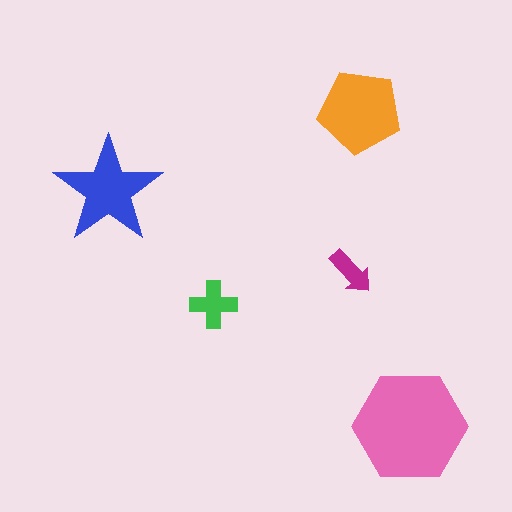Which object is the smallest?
The magenta arrow.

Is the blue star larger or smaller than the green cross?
Larger.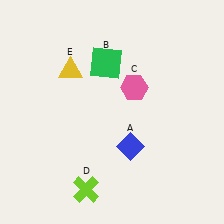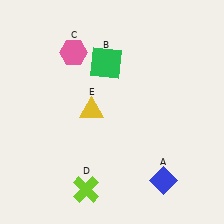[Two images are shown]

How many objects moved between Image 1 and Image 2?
3 objects moved between the two images.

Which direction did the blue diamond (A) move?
The blue diamond (A) moved down.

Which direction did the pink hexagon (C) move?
The pink hexagon (C) moved left.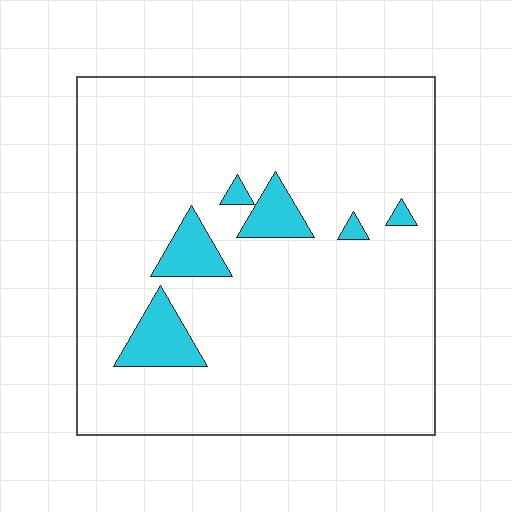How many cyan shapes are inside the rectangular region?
6.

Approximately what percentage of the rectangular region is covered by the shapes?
Approximately 10%.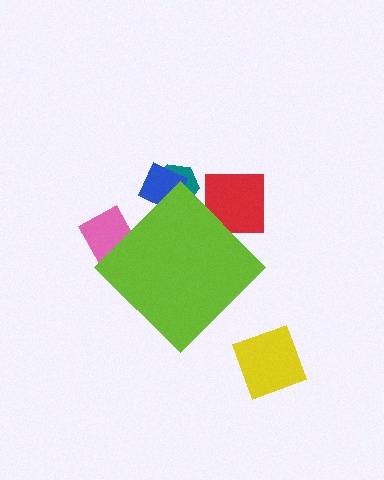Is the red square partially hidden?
Yes, the red square is partially hidden behind the lime diamond.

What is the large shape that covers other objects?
A lime diamond.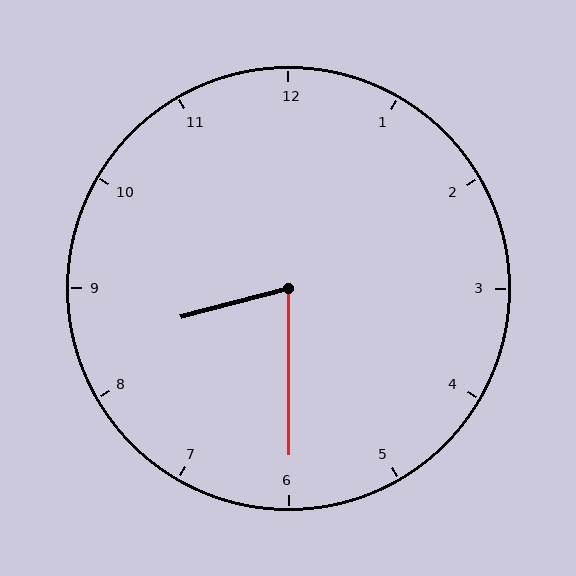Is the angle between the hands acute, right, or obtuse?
It is acute.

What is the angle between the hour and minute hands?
Approximately 75 degrees.